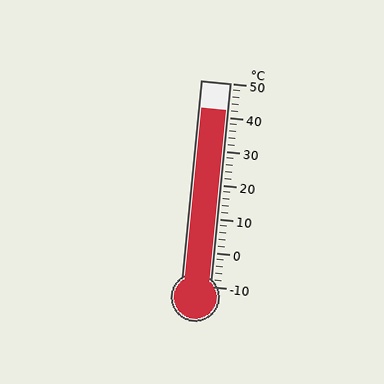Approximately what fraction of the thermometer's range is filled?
The thermometer is filled to approximately 85% of its range.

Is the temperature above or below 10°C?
The temperature is above 10°C.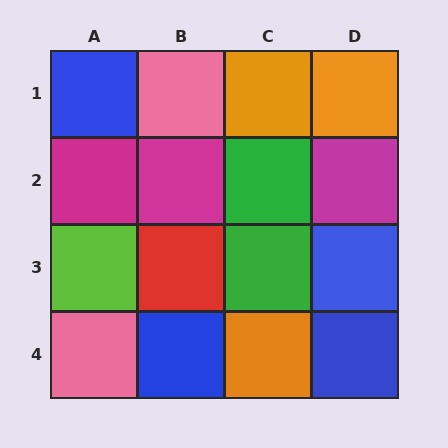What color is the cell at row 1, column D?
Orange.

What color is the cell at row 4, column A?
Pink.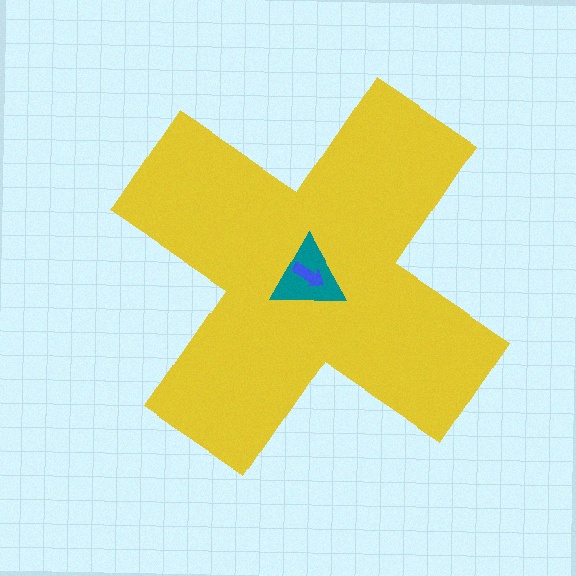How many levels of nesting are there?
3.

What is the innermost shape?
The blue arrow.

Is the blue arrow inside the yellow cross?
Yes.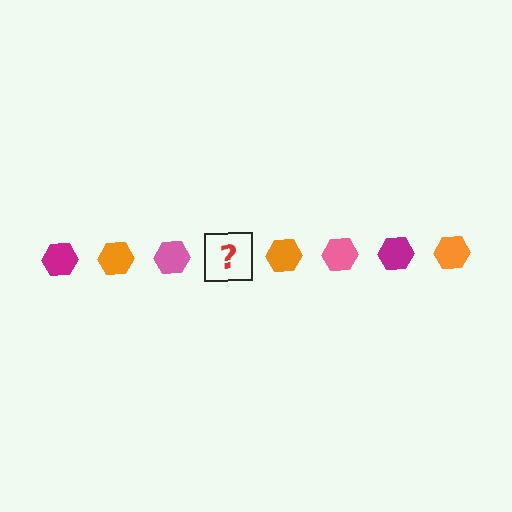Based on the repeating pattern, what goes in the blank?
The blank should be a magenta hexagon.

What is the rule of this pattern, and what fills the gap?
The rule is that the pattern cycles through magenta, orange, pink hexagons. The gap should be filled with a magenta hexagon.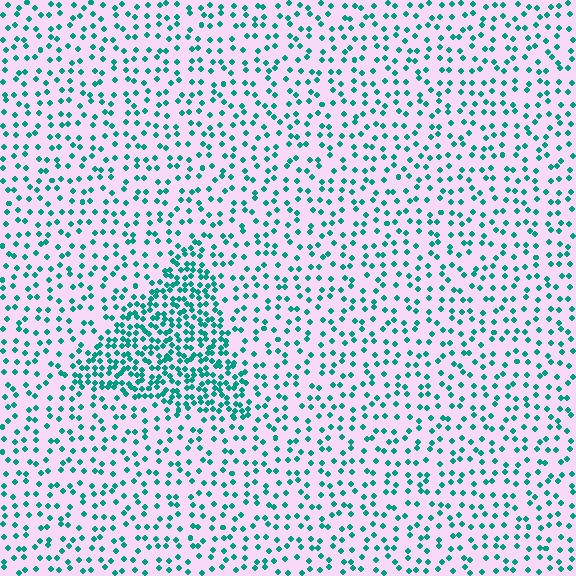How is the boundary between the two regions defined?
The boundary is defined by a change in element density (approximately 2.4x ratio). All elements are the same color, size, and shape.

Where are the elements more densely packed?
The elements are more densely packed inside the triangle boundary.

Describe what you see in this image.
The image contains small teal elements arranged at two different densities. A triangle-shaped region is visible where the elements are more densely packed than the surrounding area.